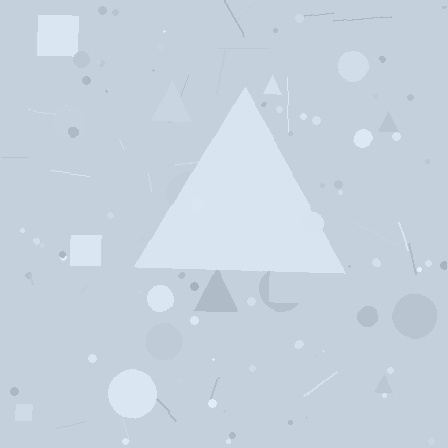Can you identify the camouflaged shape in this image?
The camouflaged shape is a triangle.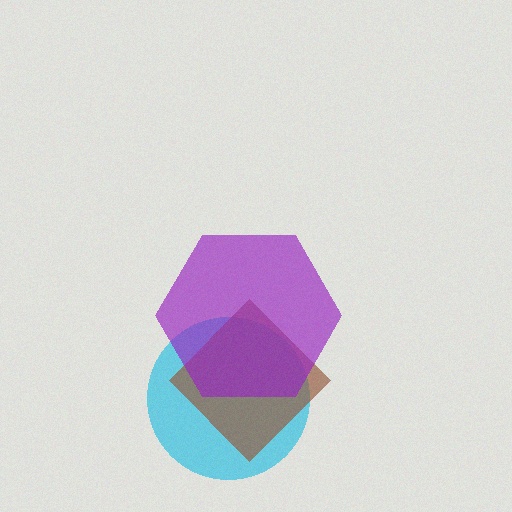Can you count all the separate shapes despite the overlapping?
Yes, there are 3 separate shapes.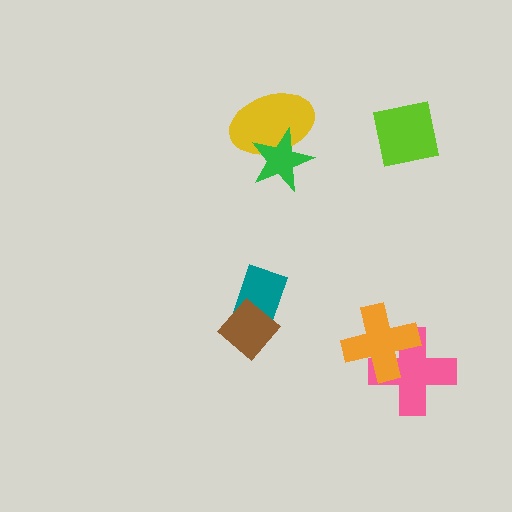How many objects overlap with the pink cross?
1 object overlaps with the pink cross.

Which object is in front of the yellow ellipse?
The green star is in front of the yellow ellipse.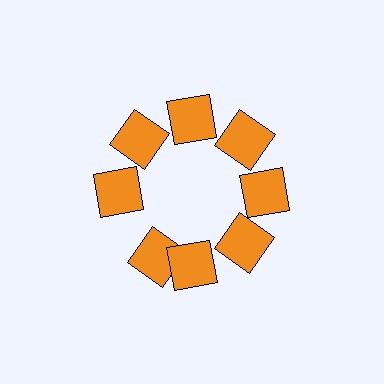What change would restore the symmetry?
The symmetry would be restored by rotating it back into even spacing with its neighbors so that all 8 squares sit at equal angles and equal distance from the center.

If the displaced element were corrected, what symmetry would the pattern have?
It would have 8-fold rotational symmetry — the pattern would map onto itself every 45 degrees.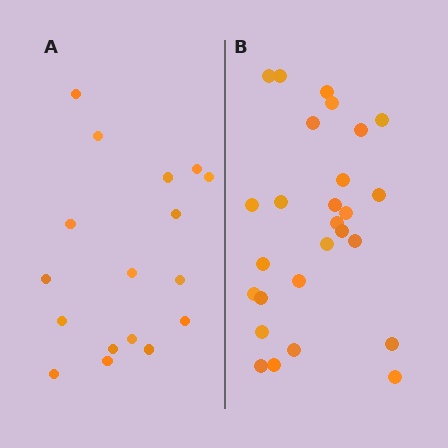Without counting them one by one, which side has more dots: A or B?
Region B (the right region) has more dots.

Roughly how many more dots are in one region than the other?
Region B has roughly 10 or so more dots than region A.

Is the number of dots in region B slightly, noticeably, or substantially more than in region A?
Region B has substantially more. The ratio is roughly 1.6 to 1.